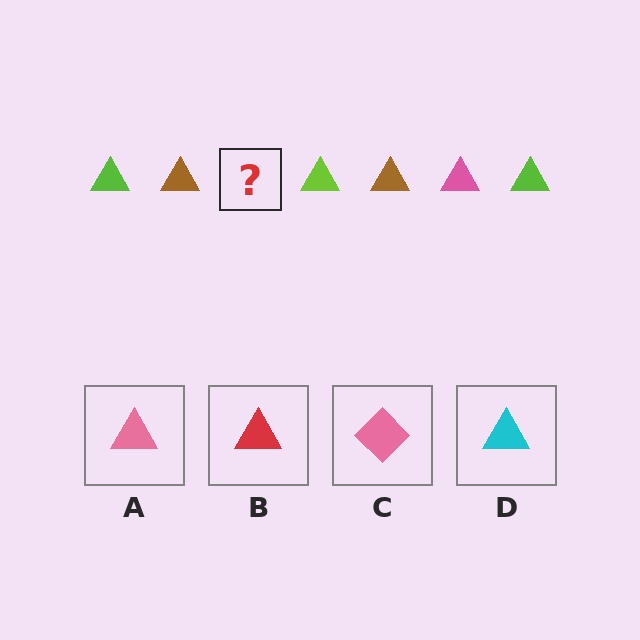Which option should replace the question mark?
Option A.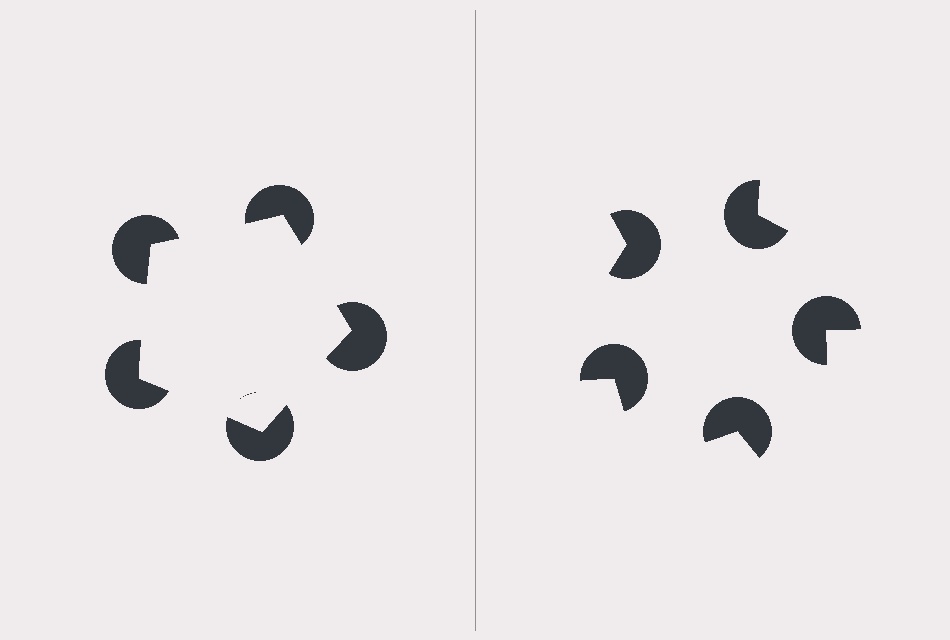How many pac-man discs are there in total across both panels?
10 — 5 on each side.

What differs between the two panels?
The pac-man discs are positioned identically on both sides; only the wedge orientations differ. On the left they align to a pentagon; on the right they are misaligned.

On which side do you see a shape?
An illusory pentagon appears on the left side. On the right side the wedge cuts are rotated, so no coherent shape forms.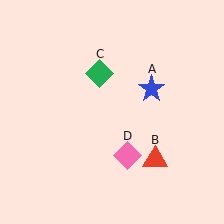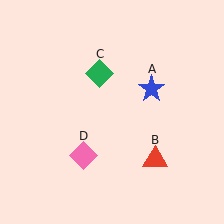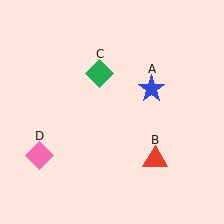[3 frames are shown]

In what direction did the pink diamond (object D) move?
The pink diamond (object D) moved left.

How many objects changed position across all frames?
1 object changed position: pink diamond (object D).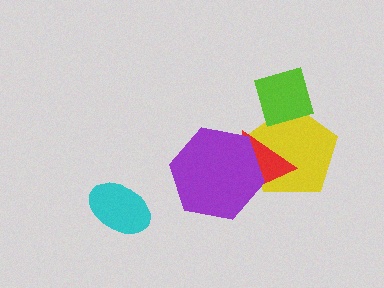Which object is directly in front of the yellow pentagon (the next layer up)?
The red triangle is directly in front of the yellow pentagon.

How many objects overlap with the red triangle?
2 objects overlap with the red triangle.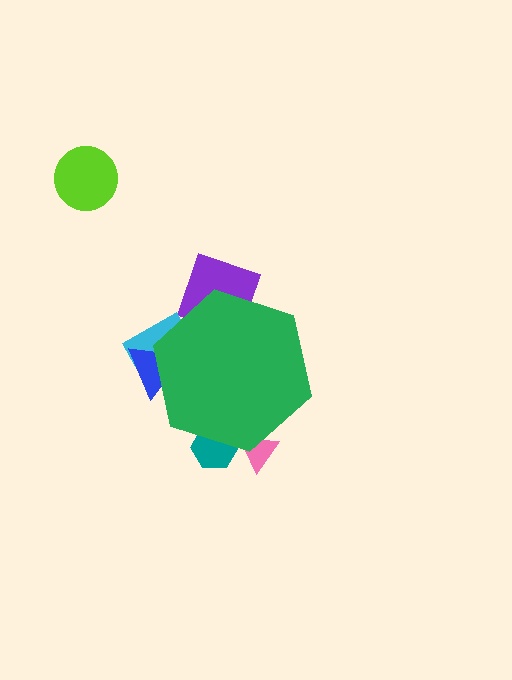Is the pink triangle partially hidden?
Yes, the pink triangle is partially hidden behind the green hexagon.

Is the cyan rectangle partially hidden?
Yes, the cyan rectangle is partially hidden behind the green hexagon.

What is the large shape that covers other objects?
A green hexagon.